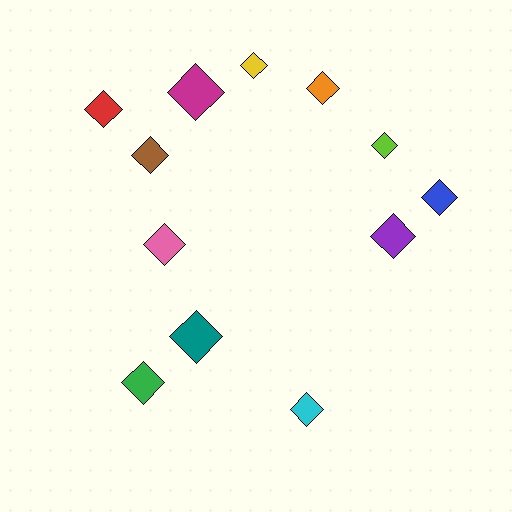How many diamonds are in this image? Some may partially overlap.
There are 12 diamonds.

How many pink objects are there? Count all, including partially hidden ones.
There is 1 pink object.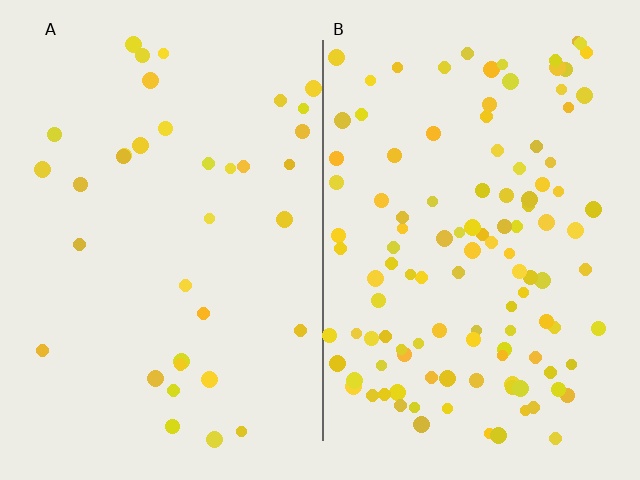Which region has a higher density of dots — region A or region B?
B (the right).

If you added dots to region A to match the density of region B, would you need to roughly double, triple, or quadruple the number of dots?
Approximately triple.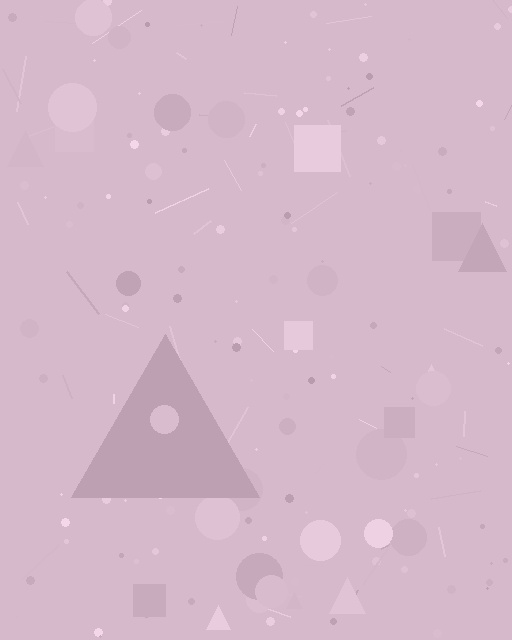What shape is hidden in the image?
A triangle is hidden in the image.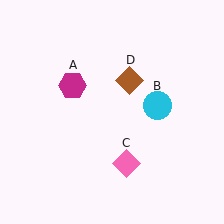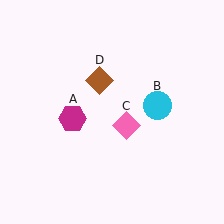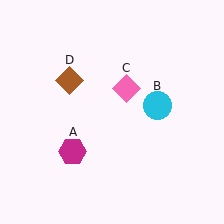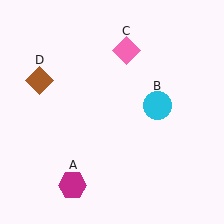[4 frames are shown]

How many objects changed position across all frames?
3 objects changed position: magenta hexagon (object A), pink diamond (object C), brown diamond (object D).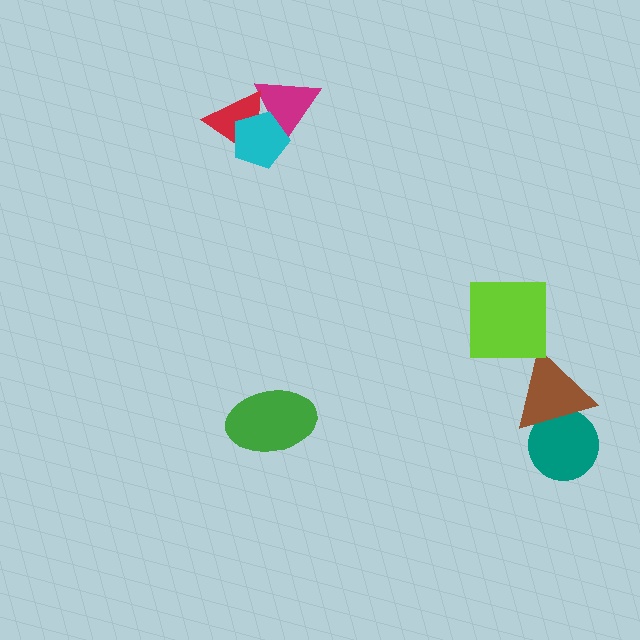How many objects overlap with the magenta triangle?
2 objects overlap with the magenta triangle.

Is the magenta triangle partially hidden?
Yes, it is partially covered by another shape.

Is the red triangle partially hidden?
Yes, it is partially covered by another shape.